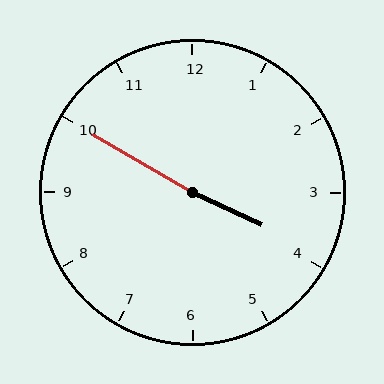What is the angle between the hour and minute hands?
Approximately 175 degrees.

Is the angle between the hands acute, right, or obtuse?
It is obtuse.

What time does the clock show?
3:50.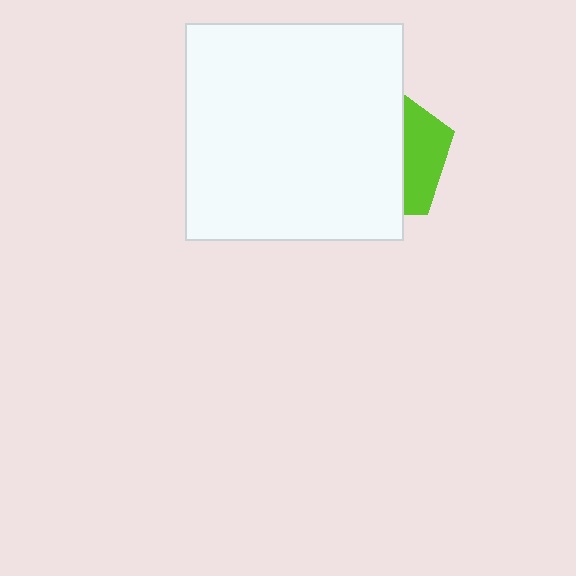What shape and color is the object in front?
The object in front is a white square.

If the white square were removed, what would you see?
You would see the complete lime pentagon.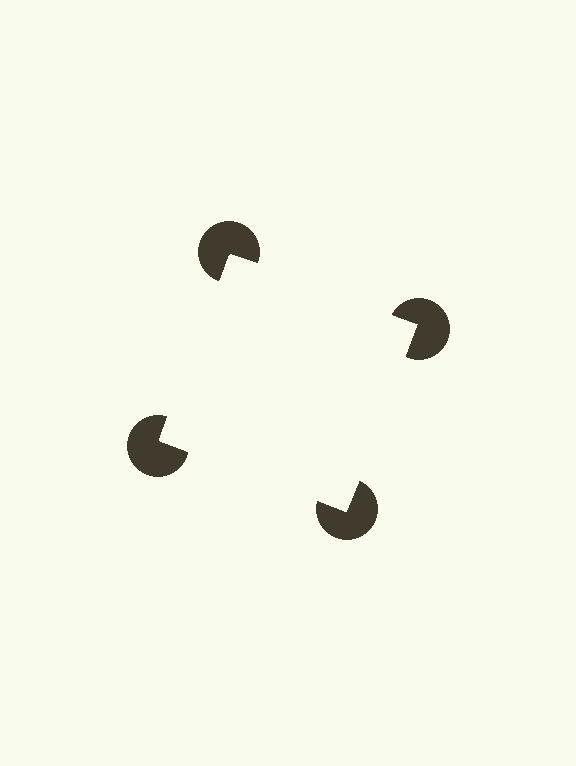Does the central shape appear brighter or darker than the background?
It typically appears slightly brighter than the background, even though no actual brightness change is drawn.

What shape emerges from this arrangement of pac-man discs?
An illusory square — its edges are inferred from the aligned wedge cuts in the pac-man discs, not physically drawn.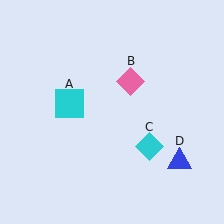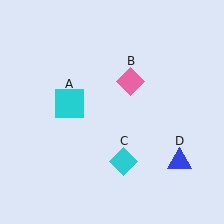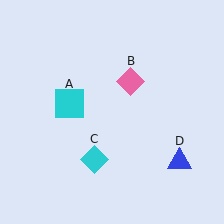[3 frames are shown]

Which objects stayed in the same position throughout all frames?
Cyan square (object A) and pink diamond (object B) and blue triangle (object D) remained stationary.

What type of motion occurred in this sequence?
The cyan diamond (object C) rotated clockwise around the center of the scene.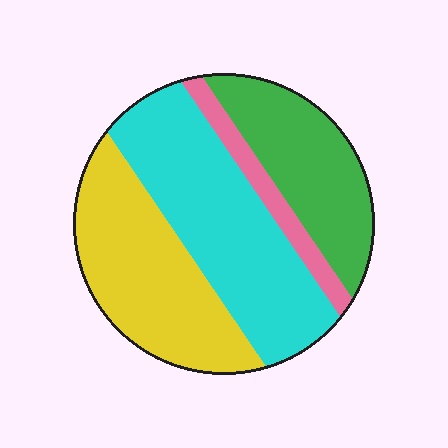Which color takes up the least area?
Pink, at roughly 10%.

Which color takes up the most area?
Cyan, at roughly 35%.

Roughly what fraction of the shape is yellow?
Yellow takes up between a sixth and a third of the shape.